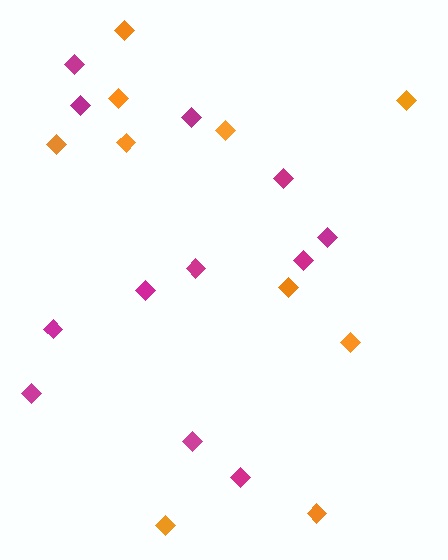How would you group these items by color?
There are 2 groups: one group of magenta diamonds (12) and one group of orange diamonds (10).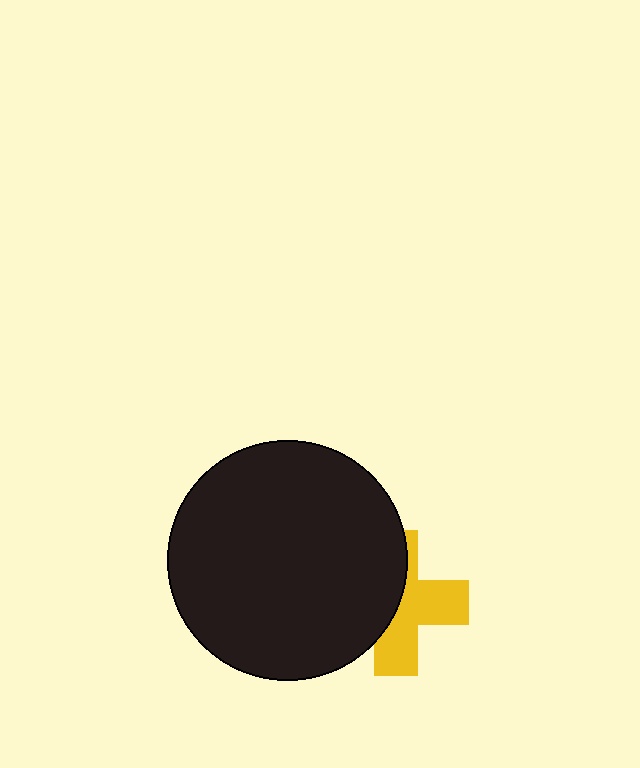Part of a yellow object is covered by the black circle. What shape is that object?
It is a cross.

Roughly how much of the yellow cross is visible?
About half of it is visible (roughly 52%).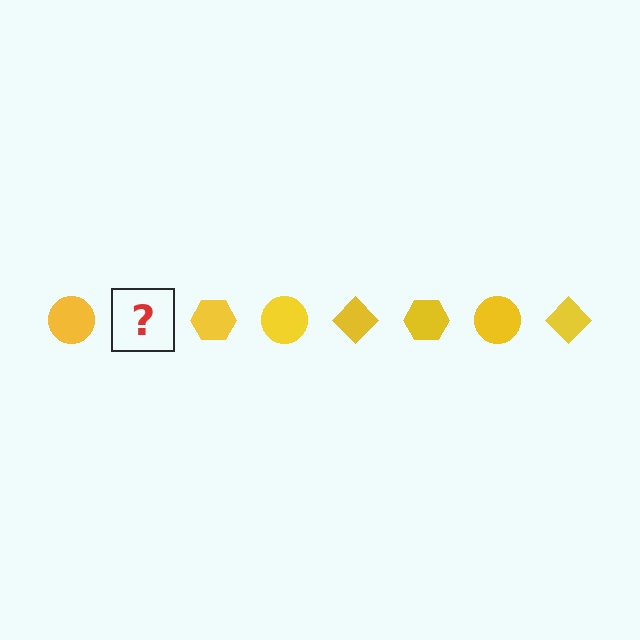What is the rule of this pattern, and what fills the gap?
The rule is that the pattern cycles through circle, diamond, hexagon shapes in yellow. The gap should be filled with a yellow diamond.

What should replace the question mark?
The question mark should be replaced with a yellow diamond.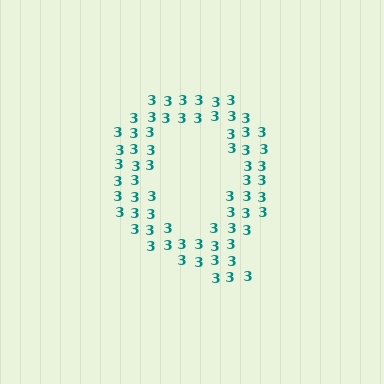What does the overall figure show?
The overall figure shows the letter Q.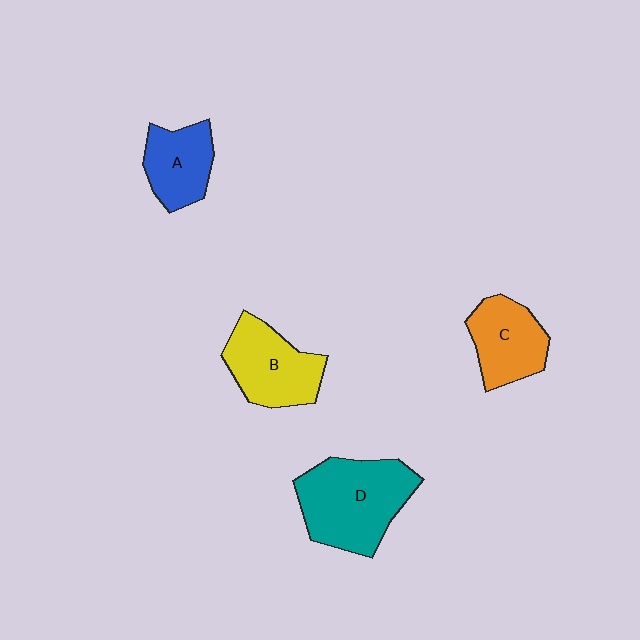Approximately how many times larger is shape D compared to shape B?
Approximately 1.4 times.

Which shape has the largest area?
Shape D (teal).